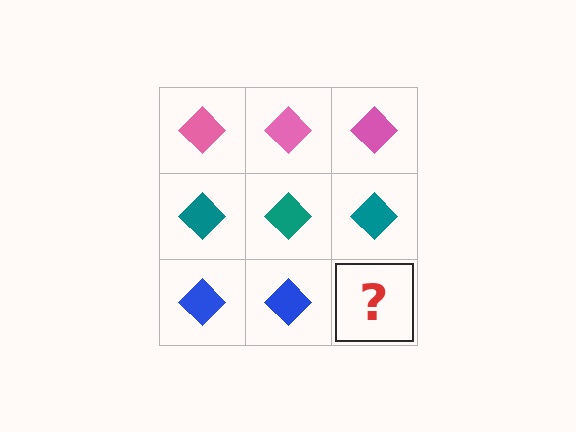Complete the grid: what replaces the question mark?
The question mark should be replaced with a blue diamond.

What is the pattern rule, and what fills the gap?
The rule is that each row has a consistent color. The gap should be filled with a blue diamond.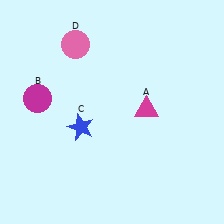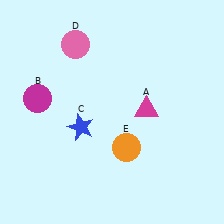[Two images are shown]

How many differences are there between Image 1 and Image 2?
There is 1 difference between the two images.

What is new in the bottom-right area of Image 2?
An orange circle (E) was added in the bottom-right area of Image 2.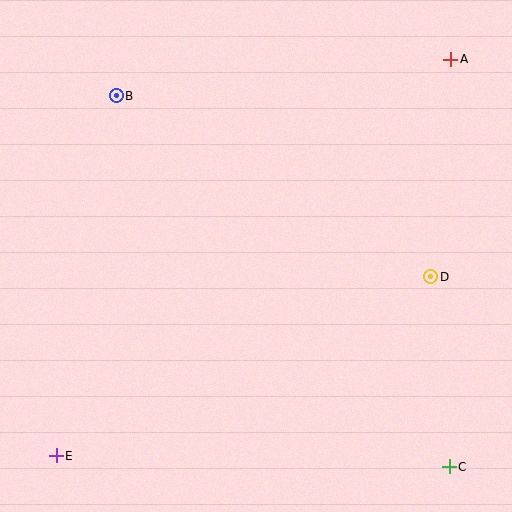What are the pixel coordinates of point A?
Point A is at (451, 59).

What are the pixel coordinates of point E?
Point E is at (56, 456).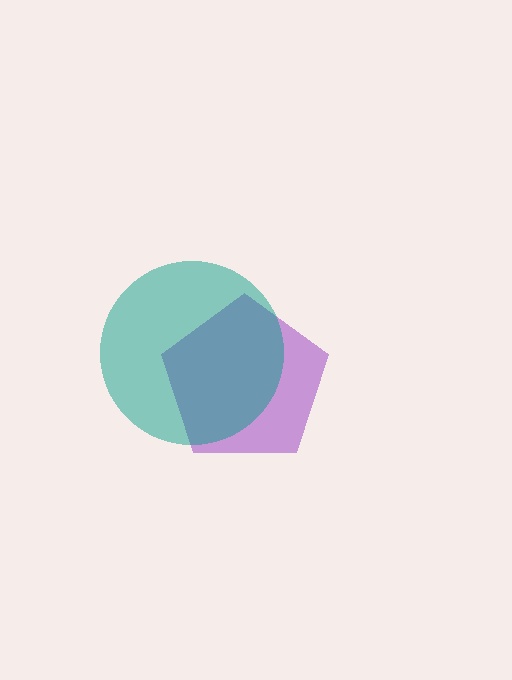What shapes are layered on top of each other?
The layered shapes are: a purple pentagon, a teal circle.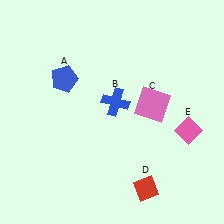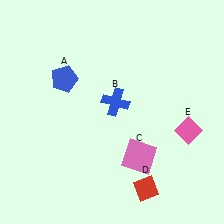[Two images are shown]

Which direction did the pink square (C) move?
The pink square (C) moved down.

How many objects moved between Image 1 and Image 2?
1 object moved between the two images.